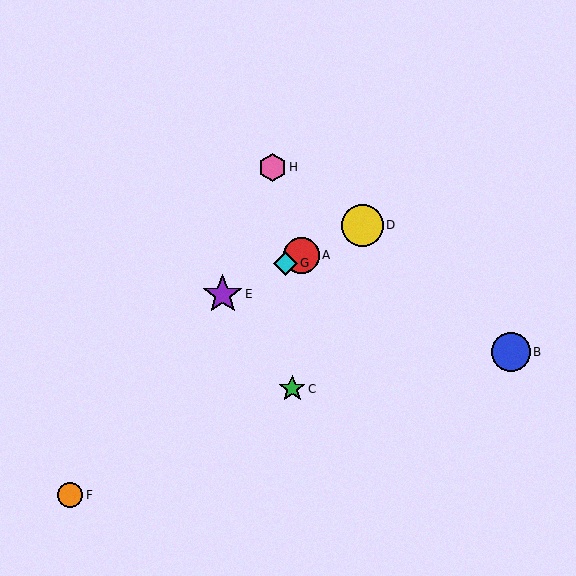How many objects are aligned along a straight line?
4 objects (A, D, E, G) are aligned along a straight line.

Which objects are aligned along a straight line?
Objects A, D, E, G are aligned along a straight line.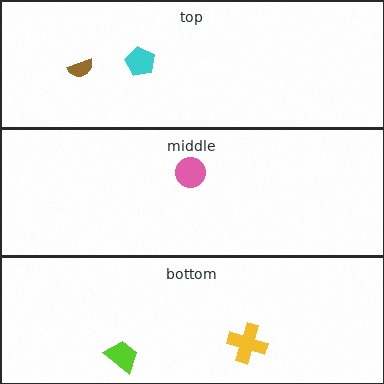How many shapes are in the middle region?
1.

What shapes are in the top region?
The cyan pentagon, the brown semicircle.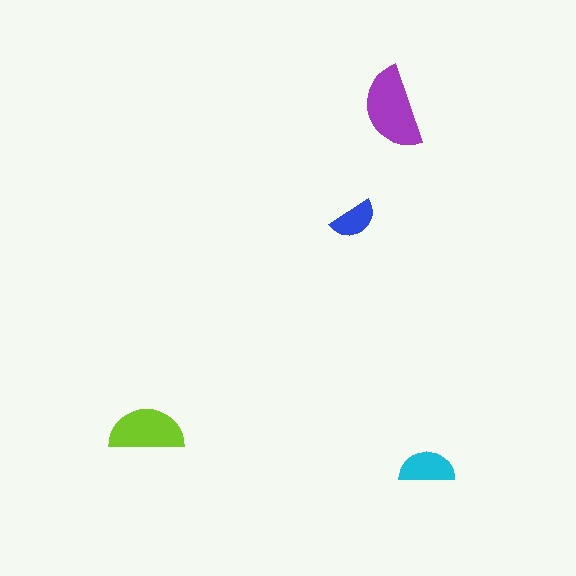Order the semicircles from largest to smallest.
the purple one, the lime one, the cyan one, the blue one.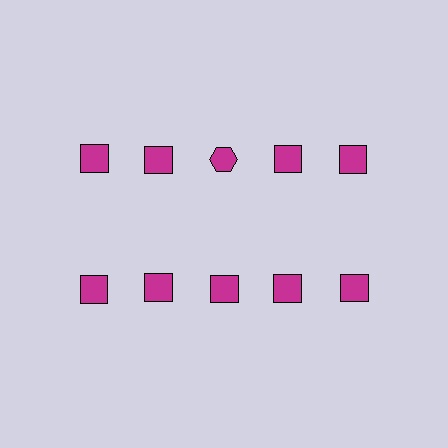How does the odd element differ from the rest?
It has a different shape: hexagon instead of square.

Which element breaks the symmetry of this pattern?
The magenta hexagon in the top row, center column breaks the symmetry. All other shapes are magenta squares.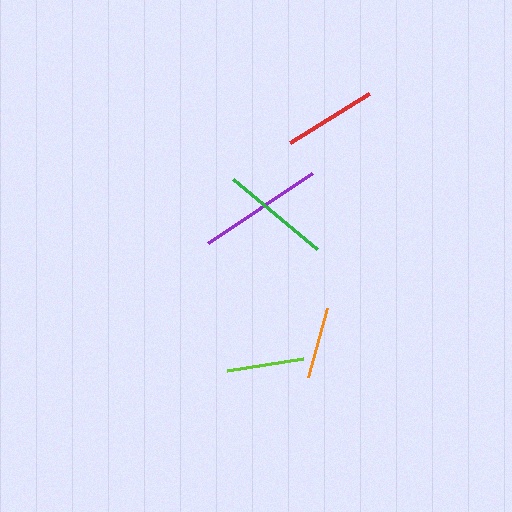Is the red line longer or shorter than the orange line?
The red line is longer than the orange line.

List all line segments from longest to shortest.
From longest to shortest: purple, green, red, lime, orange.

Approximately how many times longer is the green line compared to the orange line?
The green line is approximately 1.5 times the length of the orange line.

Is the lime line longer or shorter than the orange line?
The lime line is longer than the orange line.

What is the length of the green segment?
The green segment is approximately 109 pixels long.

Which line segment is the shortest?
The orange line is the shortest at approximately 72 pixels.